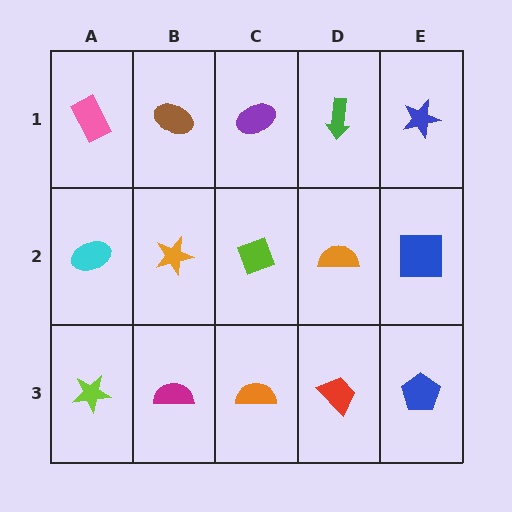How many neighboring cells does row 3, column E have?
2.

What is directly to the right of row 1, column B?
A purple ellipse.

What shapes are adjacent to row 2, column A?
A pink rectangle (row 1, column A), a lime star (row 3, column A), an orange star (row 2, column B).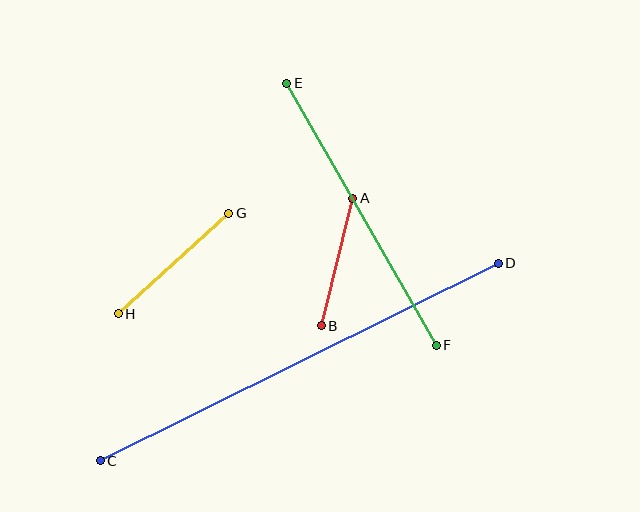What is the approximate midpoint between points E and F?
The midpoint is at approximately (361, 214) pixels.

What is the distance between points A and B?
The distance is approximately 131 pixels.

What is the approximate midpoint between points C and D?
The midpoint is at approximately (299, 362) pixels.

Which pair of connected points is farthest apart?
Points C and D are farthest apart.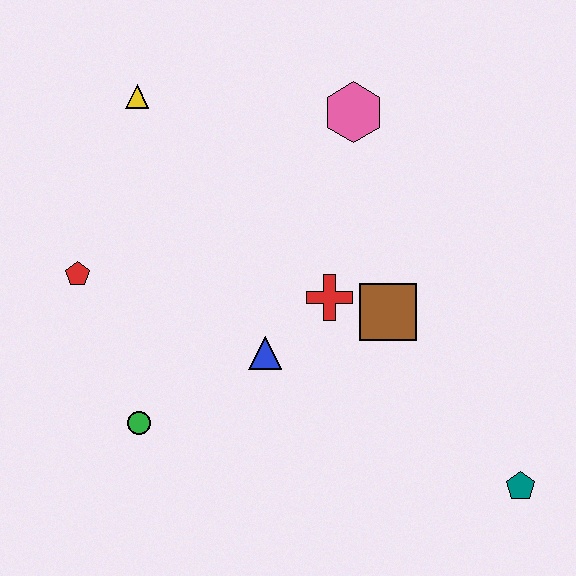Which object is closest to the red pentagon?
The green circle is closest to the red pentagon.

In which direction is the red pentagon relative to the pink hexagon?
The red pentagon is to the left of the pink hexagon.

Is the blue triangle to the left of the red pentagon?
No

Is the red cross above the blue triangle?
Yes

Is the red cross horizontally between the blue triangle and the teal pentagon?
Yes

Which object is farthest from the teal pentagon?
The yellow triangle is farthest from the teal pentagon.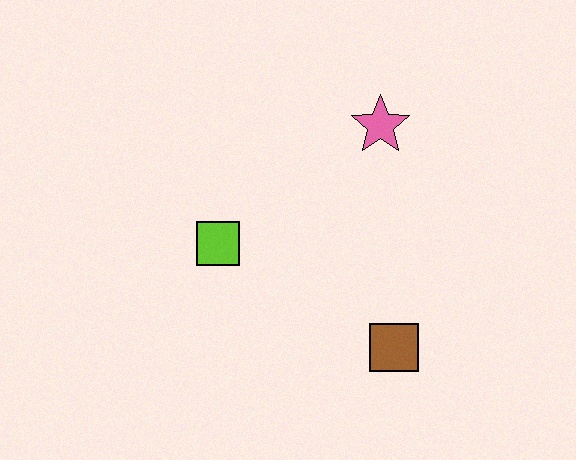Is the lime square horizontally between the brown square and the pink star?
No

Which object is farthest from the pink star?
The brown square is farthest from the pink star.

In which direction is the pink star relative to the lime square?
The pink star is to the right of the lime square.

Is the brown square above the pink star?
No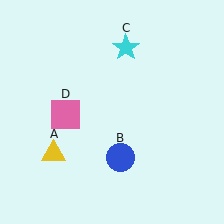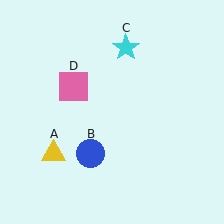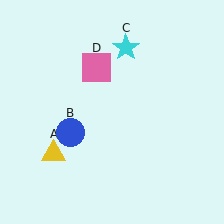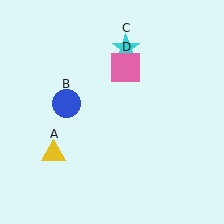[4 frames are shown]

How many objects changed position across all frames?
2 objects changed position: blue circle (object B), pink square (object D).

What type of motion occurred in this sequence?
The blue circle (object B), pink square (object D) rotated clockwise around the center of the scene.